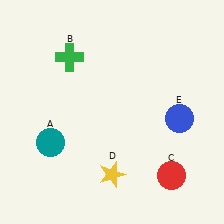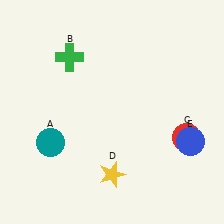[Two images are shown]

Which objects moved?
The objects that moved are: the red circle (C), the blue circle (E).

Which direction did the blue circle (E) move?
The blue circle (E) moved down.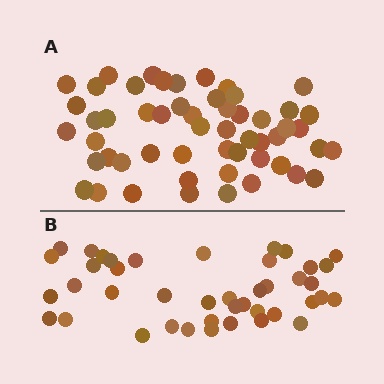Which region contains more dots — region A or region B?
Region A (the top region) has more dots.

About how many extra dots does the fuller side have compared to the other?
Region A has roughly 12 or so more dots than region B.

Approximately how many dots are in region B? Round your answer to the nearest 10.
About 40 dots. (The exact count is 42, which rounds to 40.)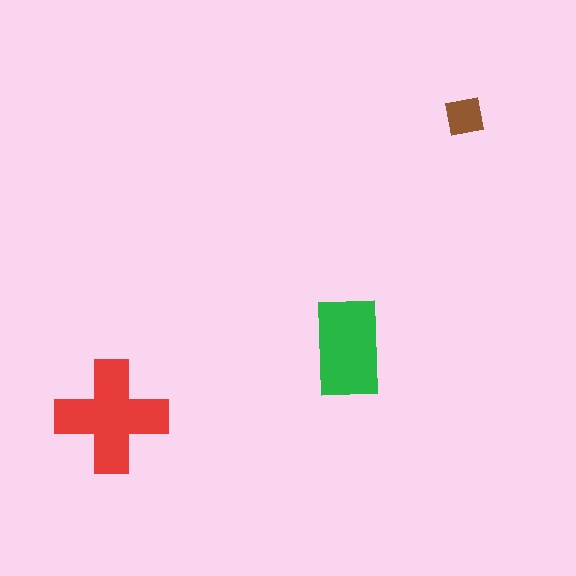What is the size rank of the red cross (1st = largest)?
1st.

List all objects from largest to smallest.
The red cross, the green rectangle, the brown square.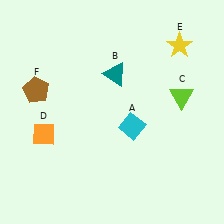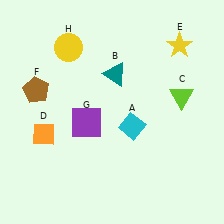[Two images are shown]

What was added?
A purple square (G), a yellow circle (H) were added in Image 2.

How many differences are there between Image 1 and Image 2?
There are 2 differences between the two images.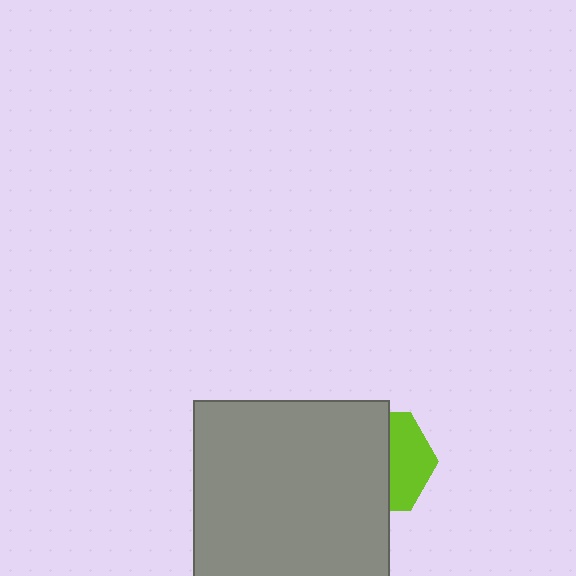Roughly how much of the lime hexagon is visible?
A small part of it is visible (roughly 41%).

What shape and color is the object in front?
The object in front is a gray rectangle.